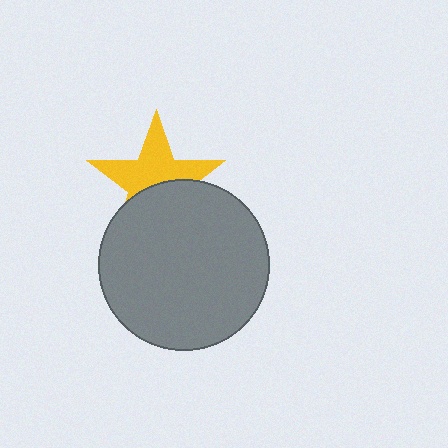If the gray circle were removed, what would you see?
You would see the complete yellow star.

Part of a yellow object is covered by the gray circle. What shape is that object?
It is a star.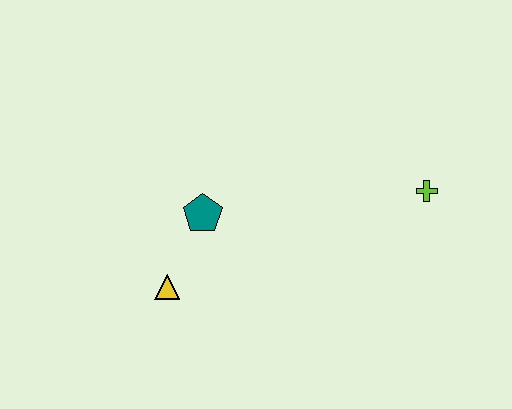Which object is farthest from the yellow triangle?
The lime cross is farthest from the yellow triangle.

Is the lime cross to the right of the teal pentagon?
Yes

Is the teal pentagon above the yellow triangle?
Yes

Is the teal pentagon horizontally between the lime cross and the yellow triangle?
Yes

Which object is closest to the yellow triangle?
The teal pentagon is closest to the yellow triangle.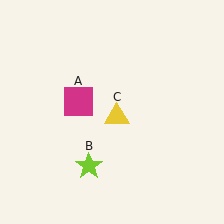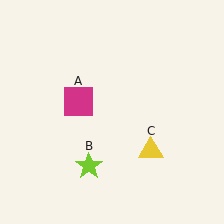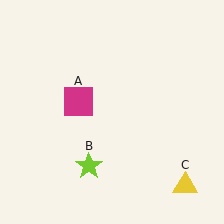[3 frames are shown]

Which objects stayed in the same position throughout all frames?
Magenta square (object A) and lime star (object B) remained stationary.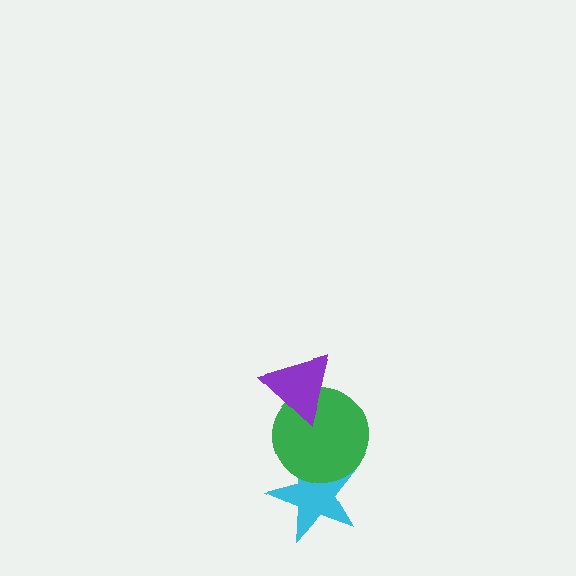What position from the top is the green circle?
The green circle is 2nd from the top.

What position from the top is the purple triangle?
The purple triangle is 1st from the top.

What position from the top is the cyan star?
The cyan star is 3rd from the top.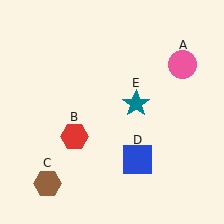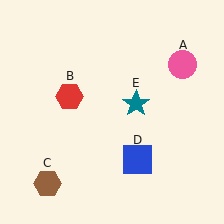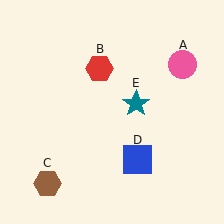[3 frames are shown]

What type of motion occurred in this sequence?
The red hexagon (object B) rotated clockwise around the center of the scene.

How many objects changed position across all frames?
1 object changed position: red hexagon (object B).